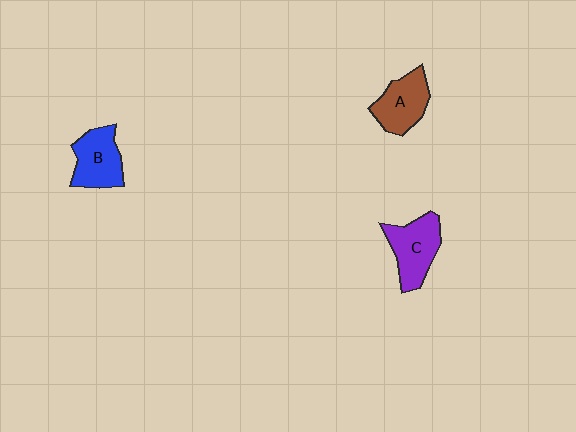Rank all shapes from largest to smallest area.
From largest to smallest: C (purple), B (blue), A (brown).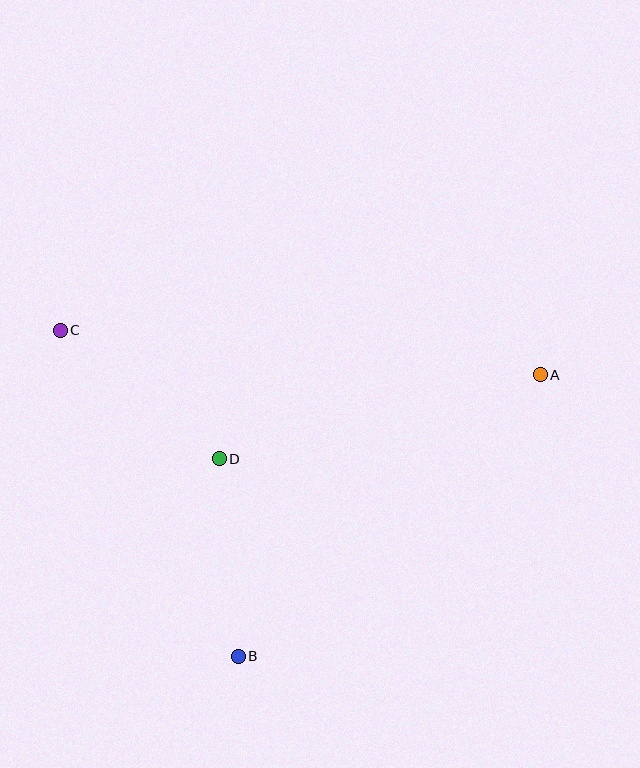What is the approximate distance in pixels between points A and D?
The distance between A and D is approximately 331 pixels.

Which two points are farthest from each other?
Points A and C are farthest from each other.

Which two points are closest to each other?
Points B and D are closest to each other.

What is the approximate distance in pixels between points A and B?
The distance between A and B is approximately 413 pixels.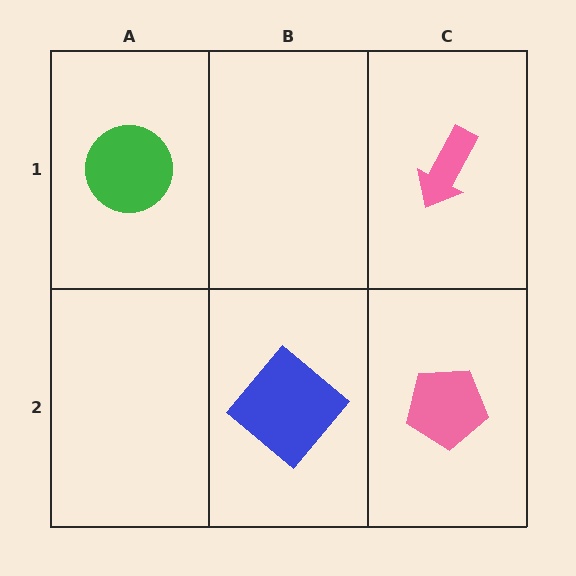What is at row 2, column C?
A pink pentagon.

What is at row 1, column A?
A green circle.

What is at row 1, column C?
A pink arrow.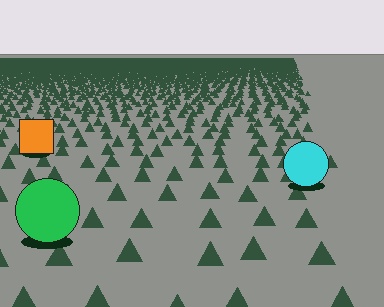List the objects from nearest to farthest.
From nearest to farthest: the green circle, the cyan circle, the orange square.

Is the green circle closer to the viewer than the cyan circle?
Yes. The green circle is closer — you can tell from the texture gradient: the ground texture is coarser near it.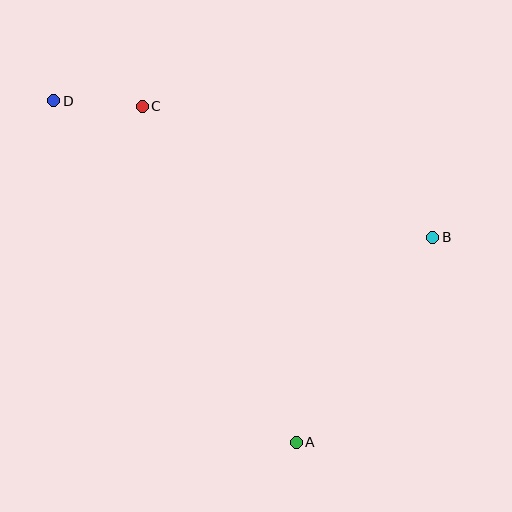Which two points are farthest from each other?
Points A and D are farthest from each other.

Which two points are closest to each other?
Points C and D are closest to each other.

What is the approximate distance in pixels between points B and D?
The distance between B and D is approximately 403 pixels.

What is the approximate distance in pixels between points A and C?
The distance between A and C is approximately 370 pixels.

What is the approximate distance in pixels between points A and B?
The distance between A and B is approximately 246 pixels.